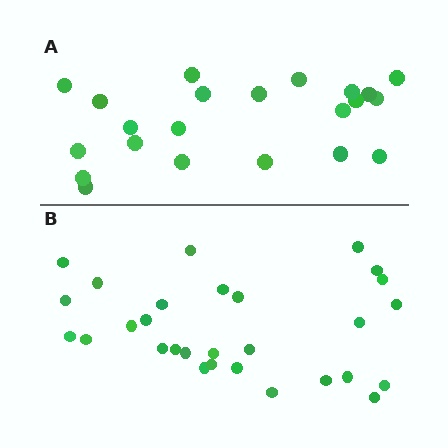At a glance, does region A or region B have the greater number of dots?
Region B (the bottom region) has more dots.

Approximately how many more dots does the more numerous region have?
Region B has roughly 8 or so more dots than region A.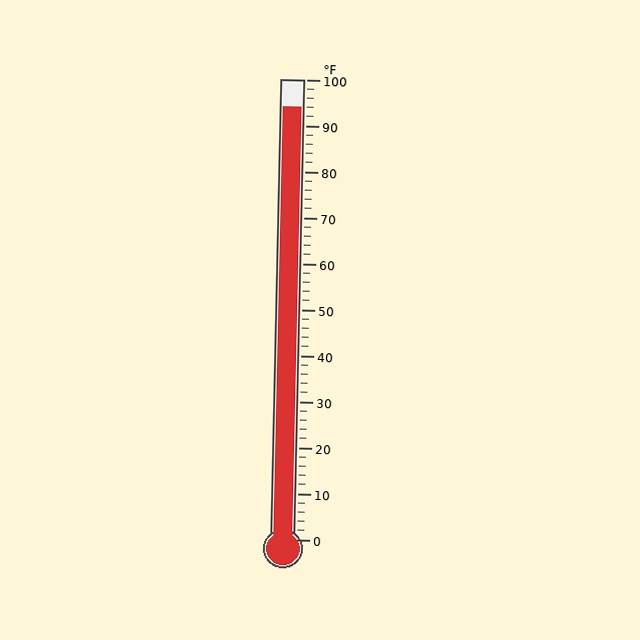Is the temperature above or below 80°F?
The temperature is above 80°F.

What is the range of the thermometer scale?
The thermometer scale ranges from 0°F to 100°F.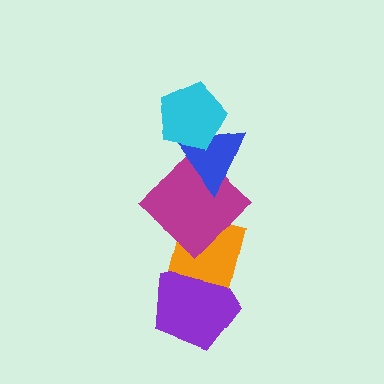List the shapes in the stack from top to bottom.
From top to bottom: the cyan pentagon, the blue triangle, the magenta diamond, the orange square, the purple pentagon.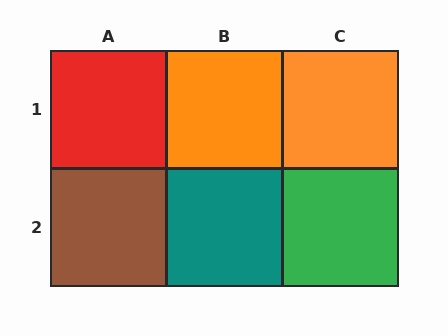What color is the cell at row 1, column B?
Orange.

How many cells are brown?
1 cell is brown.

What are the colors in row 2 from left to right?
Brown, teal, green.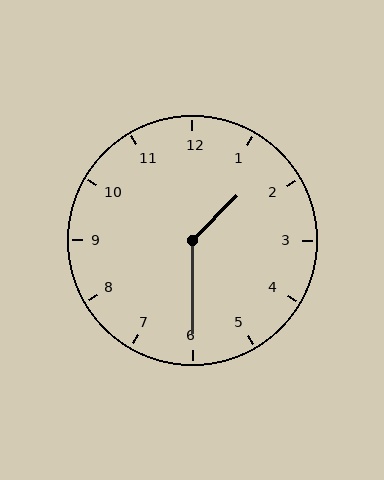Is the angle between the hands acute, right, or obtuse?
It is obtuse.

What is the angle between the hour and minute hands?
Approximately 135 degrees.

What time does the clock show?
1:30.